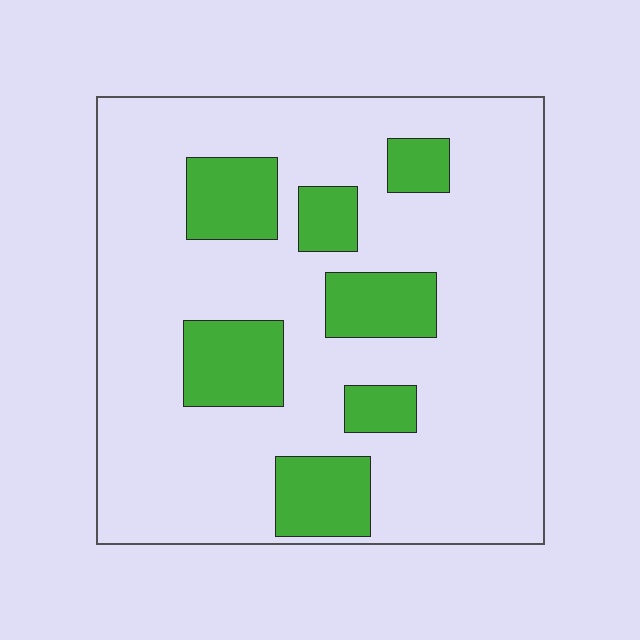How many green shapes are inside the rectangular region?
7.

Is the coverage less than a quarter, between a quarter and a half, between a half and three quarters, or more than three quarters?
Less than a quarter.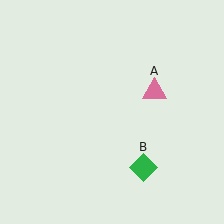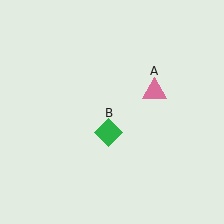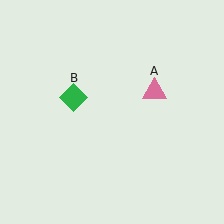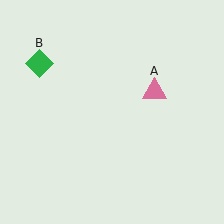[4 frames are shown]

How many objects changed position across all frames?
1 object changed position: green diamond (object B).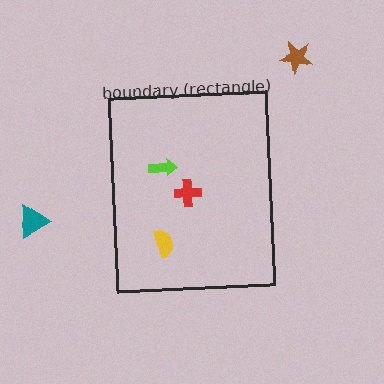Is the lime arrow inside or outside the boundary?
Inside.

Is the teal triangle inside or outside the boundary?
Outside.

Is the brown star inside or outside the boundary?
Outside.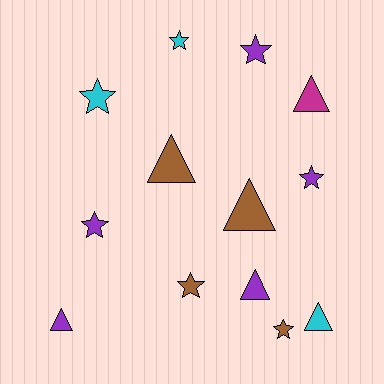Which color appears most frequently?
Purple, with 5 objects.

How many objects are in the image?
There are 13 objects.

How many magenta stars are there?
There are no magenta stars.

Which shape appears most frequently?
Star, with 7 objects.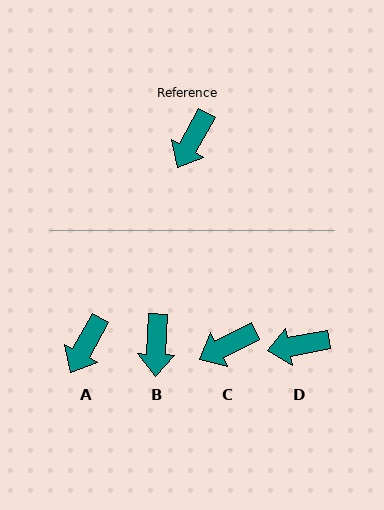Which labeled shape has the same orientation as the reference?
A.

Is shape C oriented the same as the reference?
No, it is off by about 35 degrees.